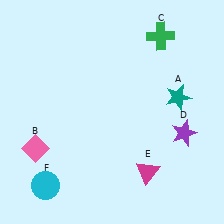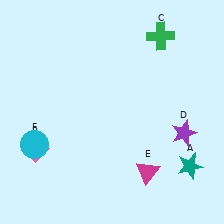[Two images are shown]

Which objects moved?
The objects that moved are: the teal star (A), the cyan circle (F).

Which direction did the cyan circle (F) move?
The cyan circle (F) moved up.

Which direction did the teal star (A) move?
The teal star (A) moved down.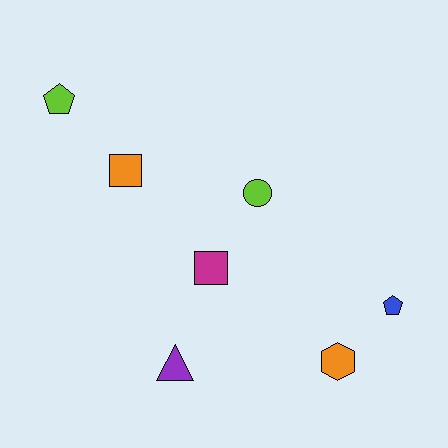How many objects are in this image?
There are 7 objects.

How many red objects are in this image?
There are no red objects.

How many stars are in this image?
There are no stars.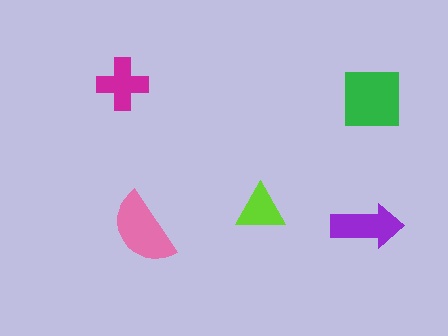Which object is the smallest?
The lime triangle.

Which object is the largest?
The green square.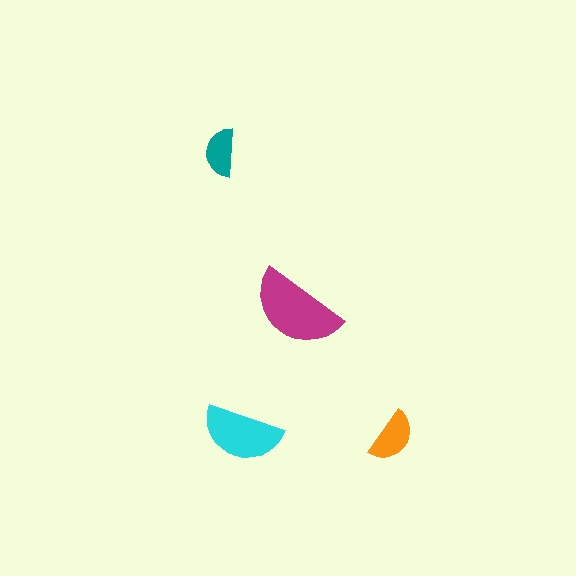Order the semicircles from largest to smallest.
the magenta one, the cyan one, the orange one, the teal one.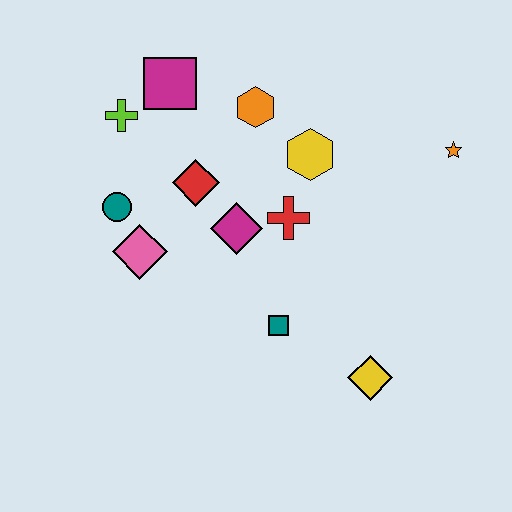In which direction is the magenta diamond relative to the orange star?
The magenta diamond is to the left of the orange star.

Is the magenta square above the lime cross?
Yes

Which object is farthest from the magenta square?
The yellow diamond is farthest from the magenta square.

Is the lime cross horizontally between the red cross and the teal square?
No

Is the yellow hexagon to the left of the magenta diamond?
No